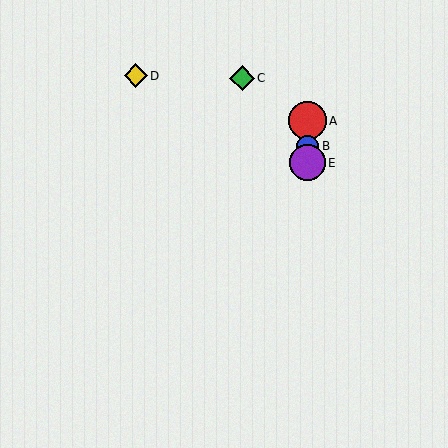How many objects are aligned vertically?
3 objects (A, B, E) are aligned vertically.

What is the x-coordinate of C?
Object C is at x≈242.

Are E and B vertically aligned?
Yes, both are at x≈308.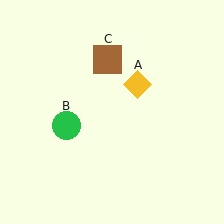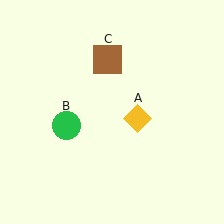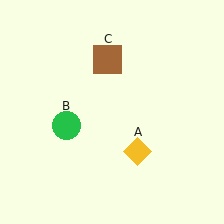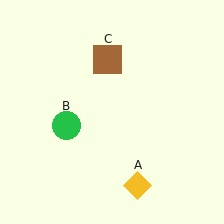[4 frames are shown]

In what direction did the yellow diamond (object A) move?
The yellow diamond (object A) moved down.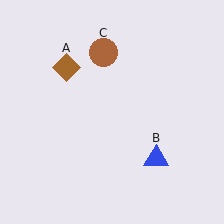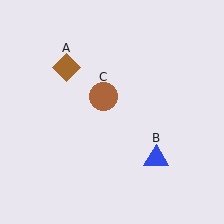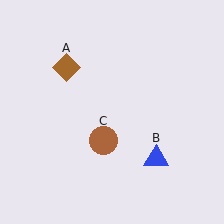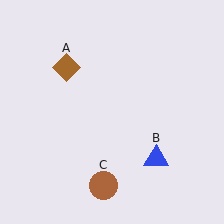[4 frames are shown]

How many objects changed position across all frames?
1 object changed position: brown circle (object C).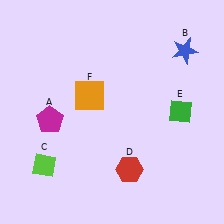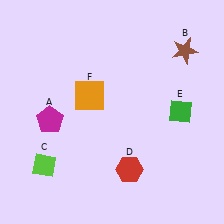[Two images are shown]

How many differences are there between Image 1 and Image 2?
There is 1 difference between the two images.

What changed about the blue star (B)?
In Image 1, B is blue. In Image 2, it changed to brown.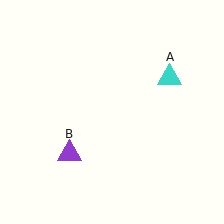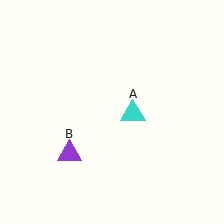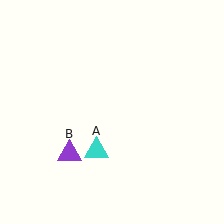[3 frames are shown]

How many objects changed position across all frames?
1 object changed position: cyan triangle (object A).